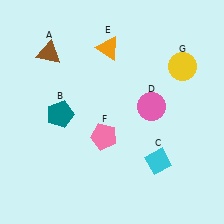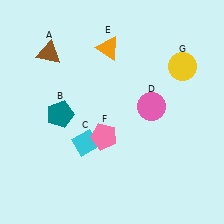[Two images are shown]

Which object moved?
The cyan diamond (C) moved left.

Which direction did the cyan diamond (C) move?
The cyan diamond (C) moved left.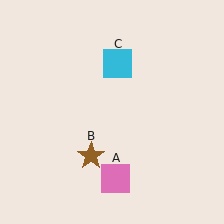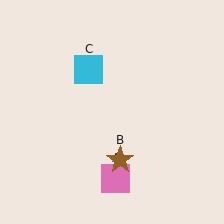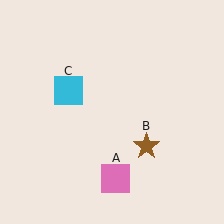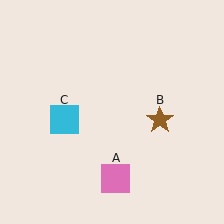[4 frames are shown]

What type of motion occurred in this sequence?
The brown star (object B), cyan square (object C) rotated counterclockwise around the center of the scene.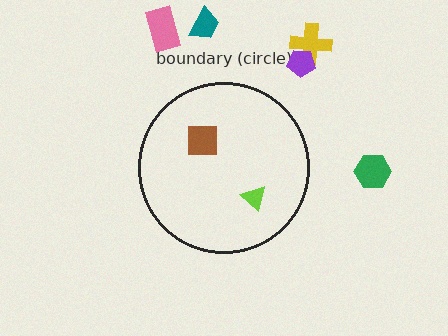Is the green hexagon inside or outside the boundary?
Outside.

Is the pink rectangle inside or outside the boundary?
Outside.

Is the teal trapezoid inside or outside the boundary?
Outside.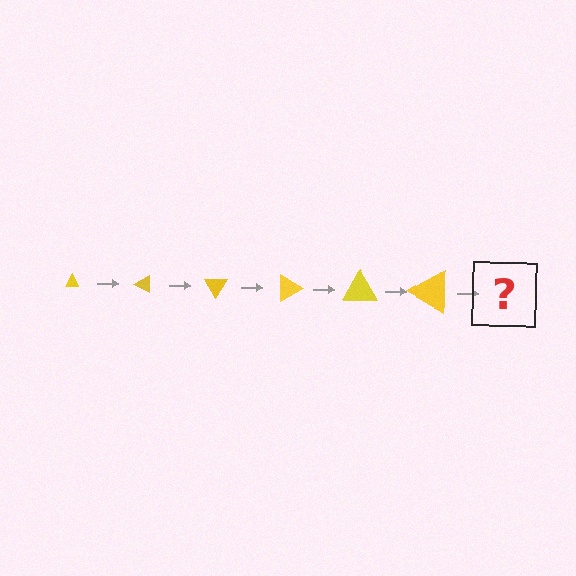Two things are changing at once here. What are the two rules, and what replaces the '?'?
The two rules are that the triangle grows larger each step and it rotates 30 degrees each step. The '?' should be a triangle, larger than the previous one and rotated 180 degrees from the start.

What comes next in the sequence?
The next element should be a triangle, larger than the previous one and rotated 180 degrees from the start.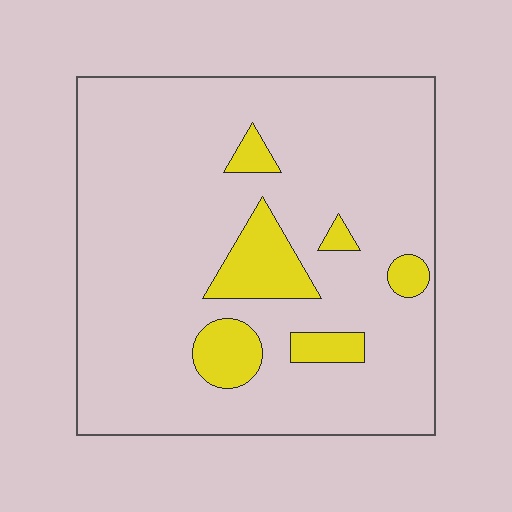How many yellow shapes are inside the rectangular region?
6.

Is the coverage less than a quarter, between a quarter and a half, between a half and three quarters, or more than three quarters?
Less than a quarter.